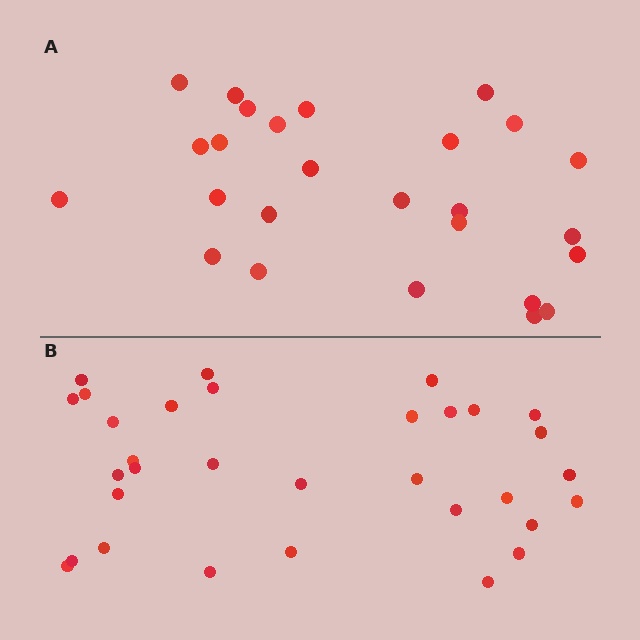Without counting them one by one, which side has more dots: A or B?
Region B (the bottom region) has more dots.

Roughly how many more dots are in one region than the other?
Region B has about 6 more dots than region A.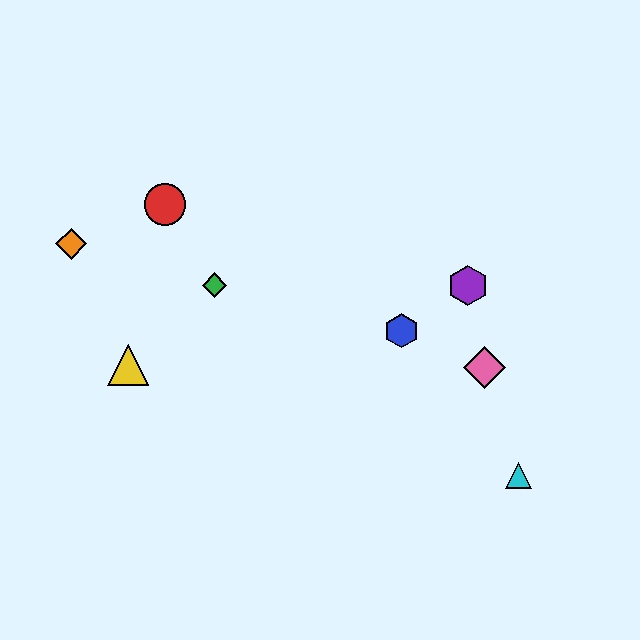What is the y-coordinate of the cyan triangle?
The cyan triangle is at y≈475.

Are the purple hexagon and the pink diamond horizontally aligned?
No, the purple hexagon is at y≈285 and the pink diamond is at y≈367.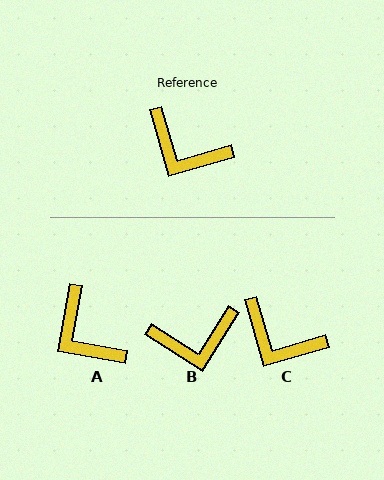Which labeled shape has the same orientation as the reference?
C.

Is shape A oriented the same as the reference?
No, it is off by about 26 degrees.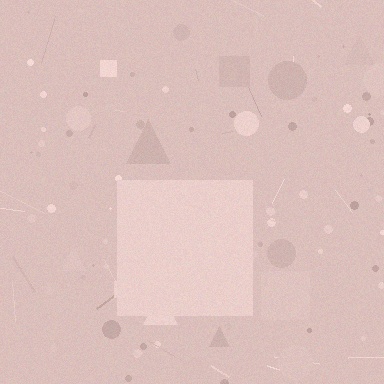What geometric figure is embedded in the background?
A square is embedded in the background.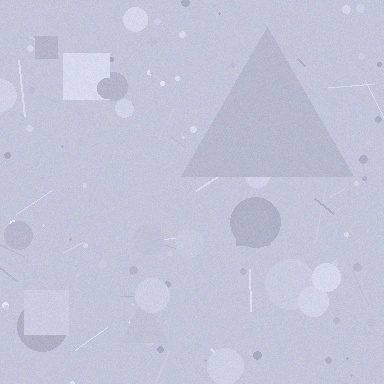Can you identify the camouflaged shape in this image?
The camouflaged shape is a triangle.